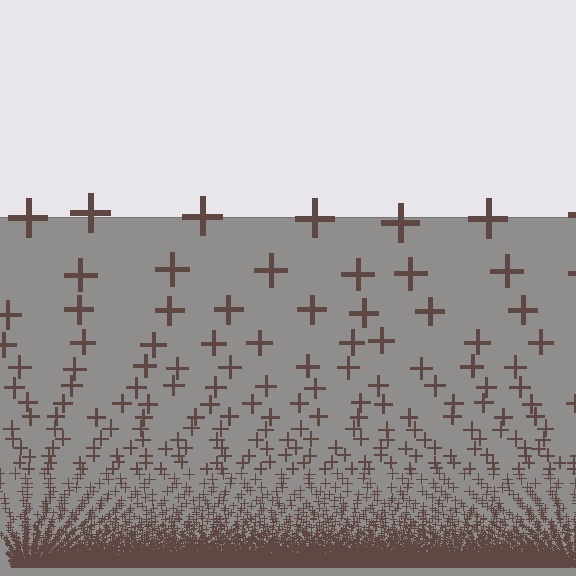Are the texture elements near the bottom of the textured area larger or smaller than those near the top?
Smaller. The gradient is inverted — elements near the bottom are smaller and denser.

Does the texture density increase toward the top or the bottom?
Density increases toward the bottom.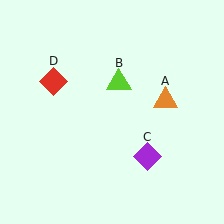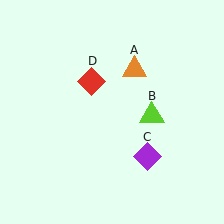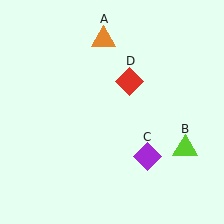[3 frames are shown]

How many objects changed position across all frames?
3 objects changed position: orange triangle (object A), lime triangle (object B), red diamond (object D).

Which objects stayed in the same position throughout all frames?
Purple diamond (object C) remained stationary.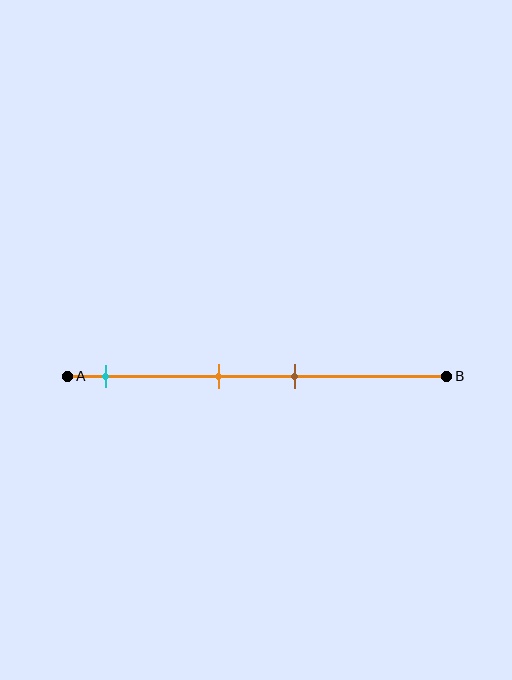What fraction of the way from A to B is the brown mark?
The brown mark is approximately 60% (0.6) of the way from A to B.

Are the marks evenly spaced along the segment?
No, the marks are not evenly spaced.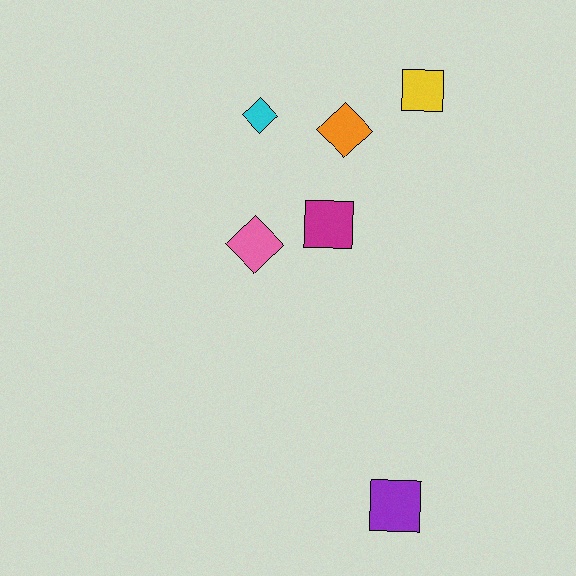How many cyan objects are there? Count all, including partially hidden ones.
There is 1 cyan object.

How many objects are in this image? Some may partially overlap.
There are 6 objects.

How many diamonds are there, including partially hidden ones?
There are 3 diamonds.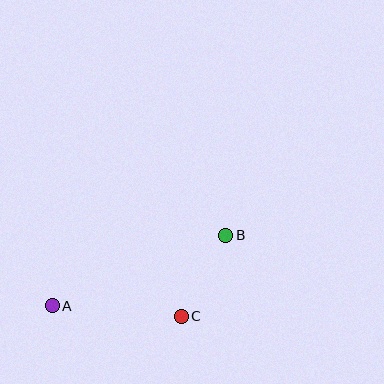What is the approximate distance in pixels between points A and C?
The distance between A and C is approximately 129 pixels.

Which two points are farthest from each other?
Points A and B are farthest from each other.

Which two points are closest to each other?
Points B and C are closest to each other.